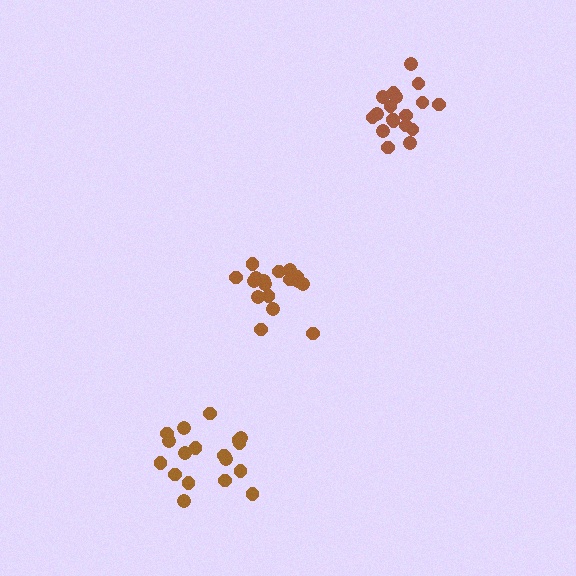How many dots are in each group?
Group 1: 17 dots, Group 2: 19 dots, Group 3: 18 dots (54 total).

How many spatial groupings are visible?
There are 3 spatial groupings.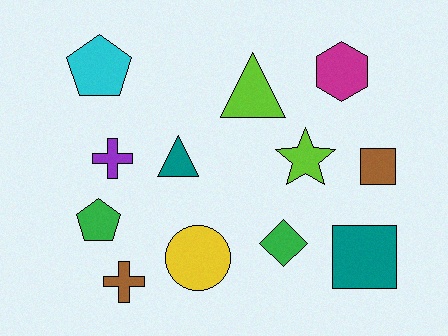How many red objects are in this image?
There are no red objects.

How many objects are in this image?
There are 12 objects.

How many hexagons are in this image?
There is 1 hexagon.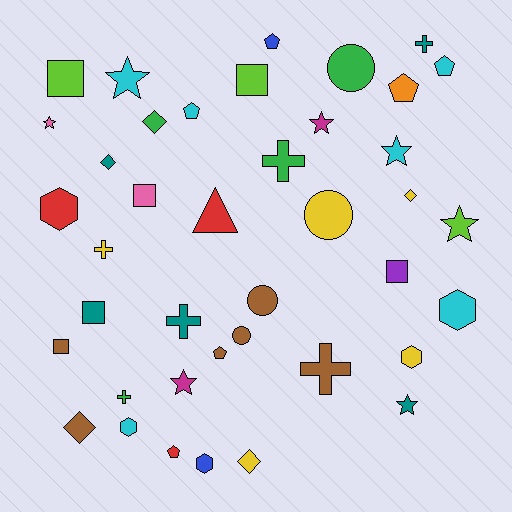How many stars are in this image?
There are 7 stars.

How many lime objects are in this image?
There are 3 lime objects.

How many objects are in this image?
There are 40 objects.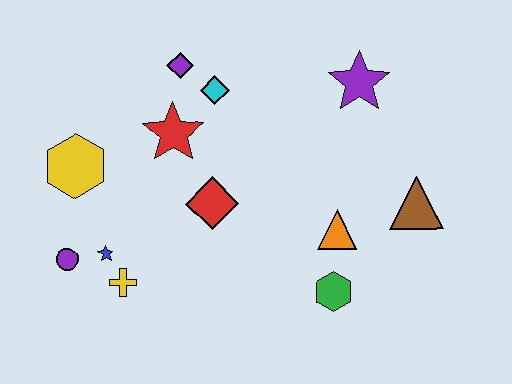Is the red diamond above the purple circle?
Yes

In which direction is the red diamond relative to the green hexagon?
The red diamond is to the left of the green hexagon.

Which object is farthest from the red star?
The brown triangle is farthest from the red star.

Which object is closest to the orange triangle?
The green hexagon is closest to the orange triangle.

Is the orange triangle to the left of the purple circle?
No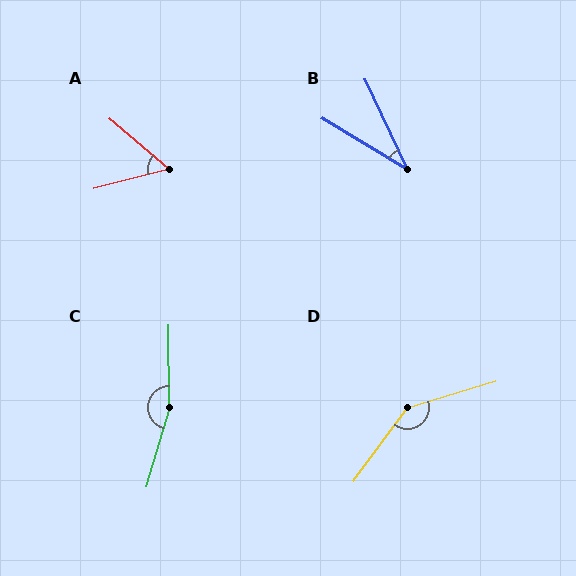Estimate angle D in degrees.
Approximately 143 degrees.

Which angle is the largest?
C, at approximately 163 degrees.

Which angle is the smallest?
B, at approximately 33 degrees.